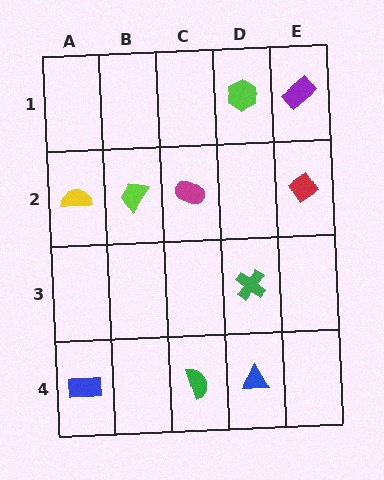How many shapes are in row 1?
2 shapes.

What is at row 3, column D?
A green cross.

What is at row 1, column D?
A lime hexagon.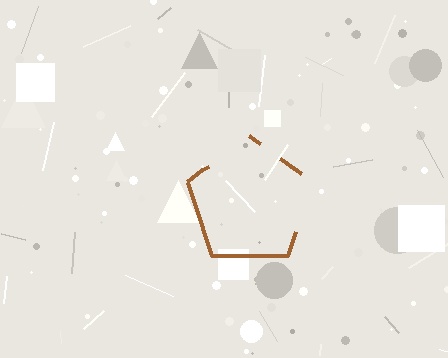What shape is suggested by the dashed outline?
The dashed outline suggests a pentagon.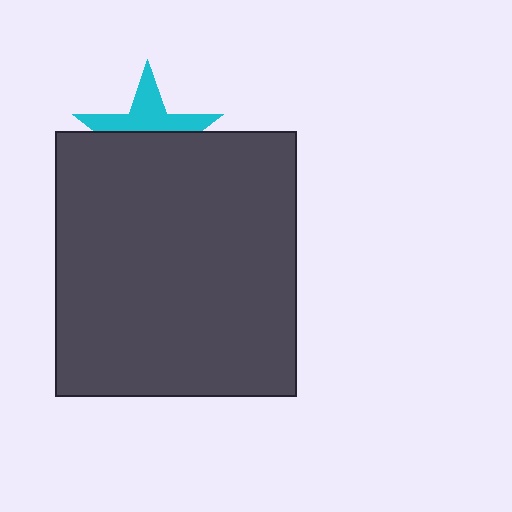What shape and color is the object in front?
The object in front is a dark gray rectangle.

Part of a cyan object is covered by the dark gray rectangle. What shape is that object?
It is a star.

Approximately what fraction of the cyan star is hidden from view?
Roughly 55% of the cyan star is hidden behind the dark gray rectangle.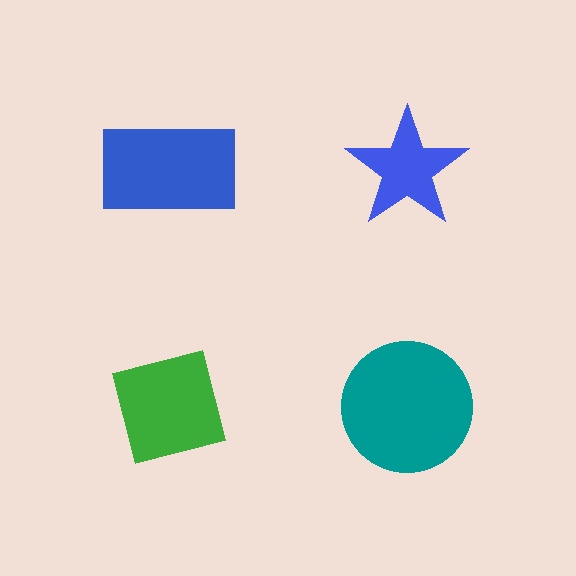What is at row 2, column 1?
A green square.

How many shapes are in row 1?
2 shapes.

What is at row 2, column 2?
A teal circle.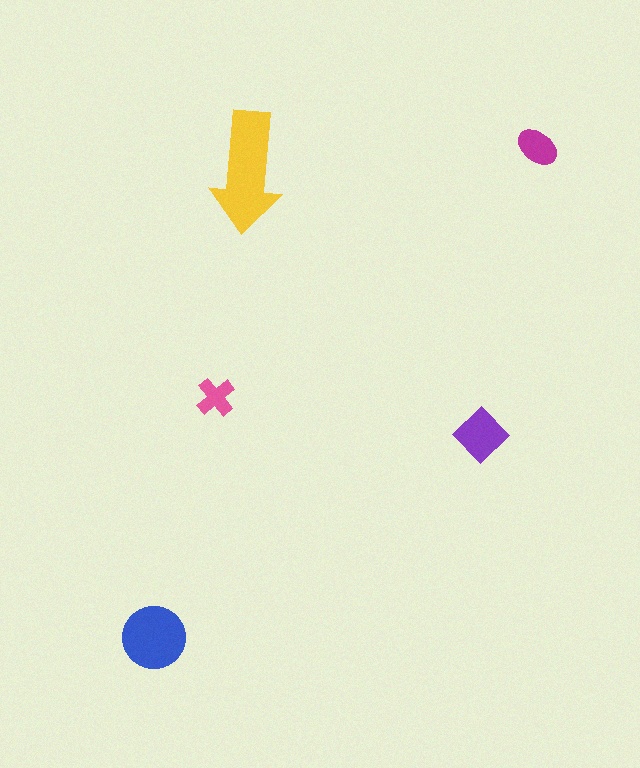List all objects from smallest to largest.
The pink cross, the magenta ellipse, the purple diamond, the blue circle, the yellow arrow.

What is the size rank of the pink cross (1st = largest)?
5th.